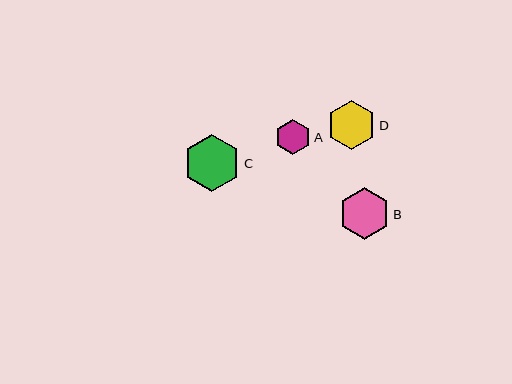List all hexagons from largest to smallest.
From largest to smallest: C, B, D, A.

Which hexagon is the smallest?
Hexagon A is the smallest with a size of approximately 35 pixels.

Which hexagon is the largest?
Hexagon C is the largest with a size of approximately 57 pixels.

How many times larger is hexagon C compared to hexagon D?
Hexagon C is approximately 1.2 times the size of hexagon D.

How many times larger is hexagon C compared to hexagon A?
Hexagon C is approximately 1.6 times the size of hexagon A.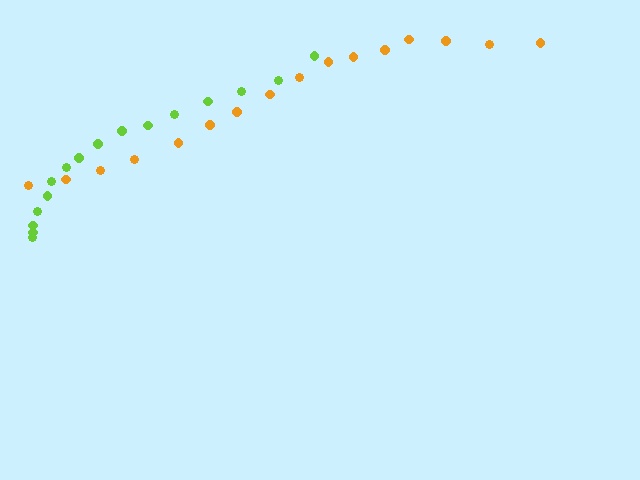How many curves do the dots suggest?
There are 2 distinct paths.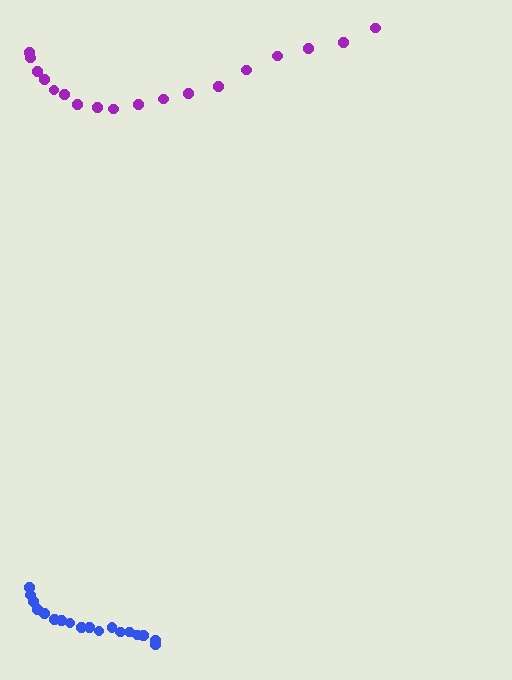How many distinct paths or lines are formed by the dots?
There are 2 distinct paths.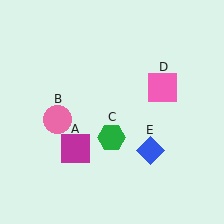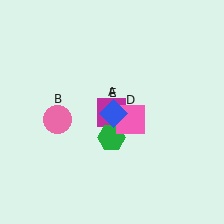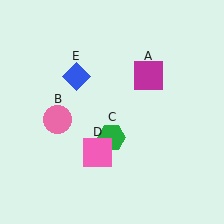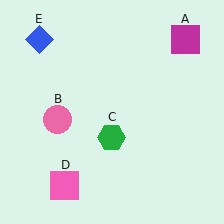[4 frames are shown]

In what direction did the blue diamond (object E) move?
The blue diamond (object E) moved up and to the left.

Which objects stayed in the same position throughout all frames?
Pink circle (object B) and green hexagon (object C) remained stationary.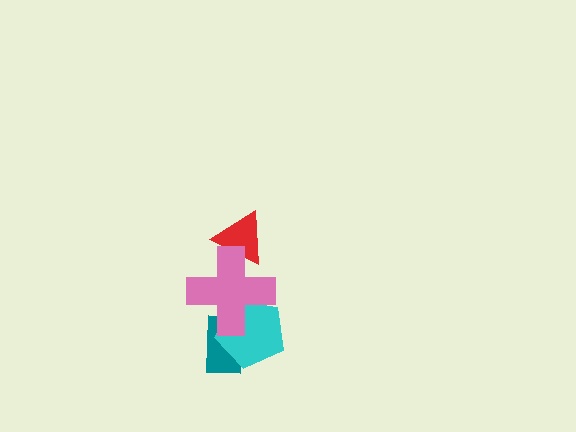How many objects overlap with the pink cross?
3 objects overlap with the pink cross.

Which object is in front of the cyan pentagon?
The pink cross is in front of the cyan pentagon.